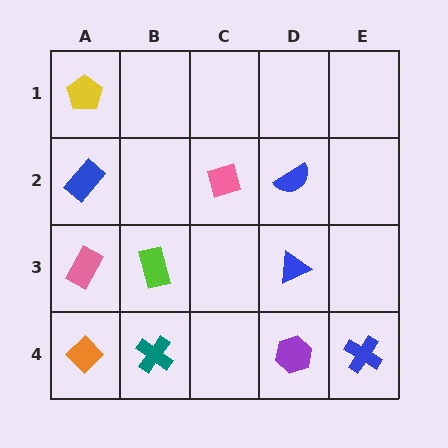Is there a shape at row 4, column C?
No, that cell is empty.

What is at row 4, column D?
A purple hexagon.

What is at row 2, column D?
A blue semicircle.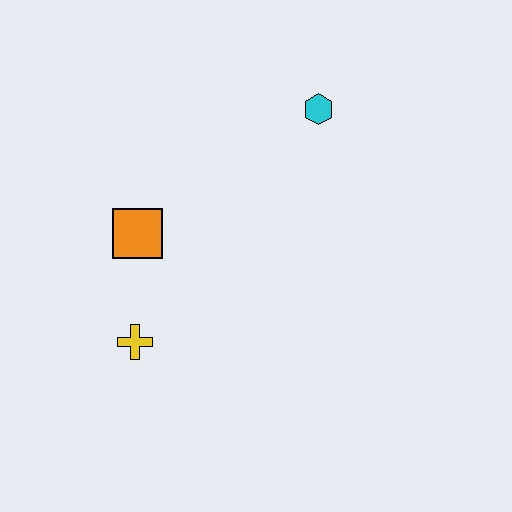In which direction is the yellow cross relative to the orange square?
The yellow cross is below the orange square.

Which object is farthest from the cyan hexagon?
The yellow cross is farthest from the cyan hexagon.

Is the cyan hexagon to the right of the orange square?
Yes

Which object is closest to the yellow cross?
The orange square is closest to the yellow cross.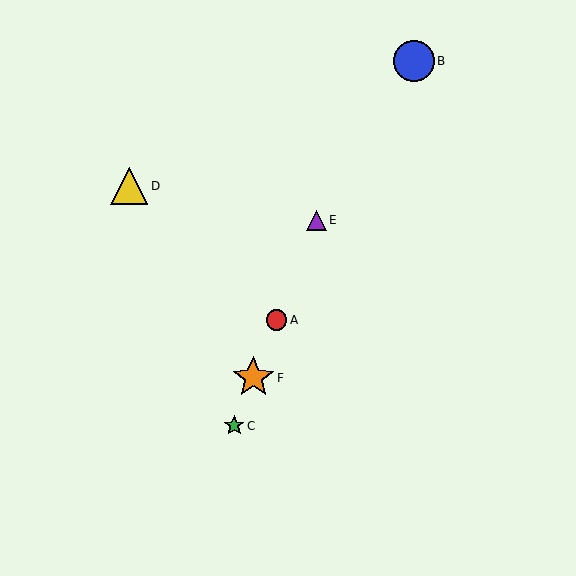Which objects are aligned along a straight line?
Objects A, C, E, F are aligned along a straight line.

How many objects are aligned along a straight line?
4 objects (A, C, E, F) are aligned along a straight line.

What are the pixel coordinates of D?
Object D is at (129, 186).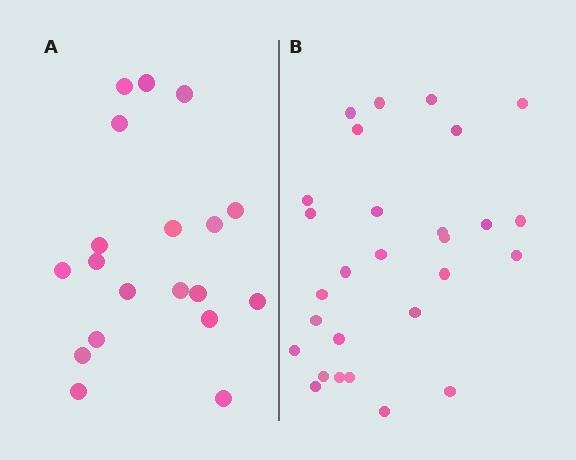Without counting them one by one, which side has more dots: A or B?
Region B (the right region) has more dots.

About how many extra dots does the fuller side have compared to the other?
Region B has roughly 8 or so more dots than region A.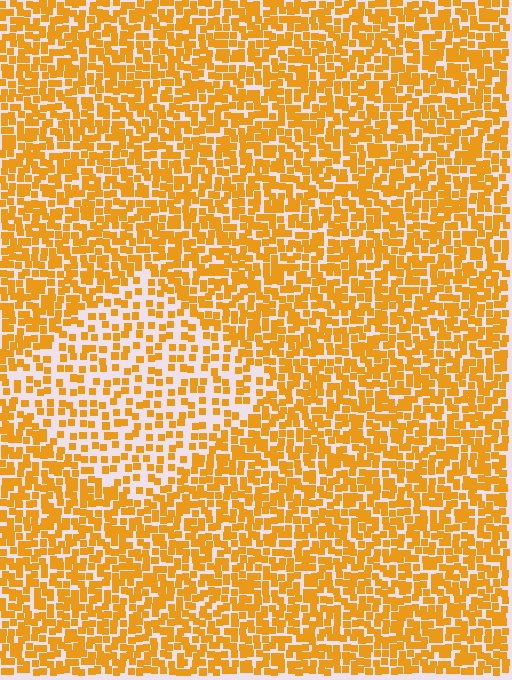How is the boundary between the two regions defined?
The boundary is defined by a change in element density (approximately 1.9x ratio). All elements are the same color, size, and shape.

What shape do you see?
I see a diamond.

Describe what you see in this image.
The image contains small orange elements arranged at two different densities. A diamond-shaped region is visible where the elements are less densely packed than the surrounding area.